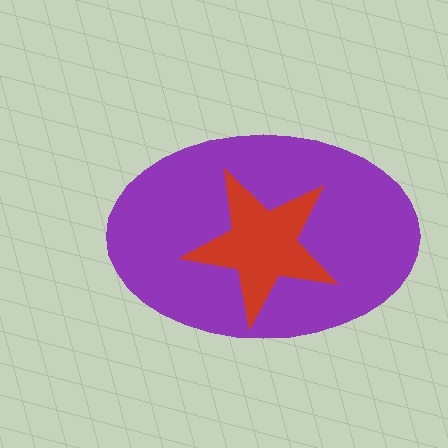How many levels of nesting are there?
2.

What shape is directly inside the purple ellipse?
The red star.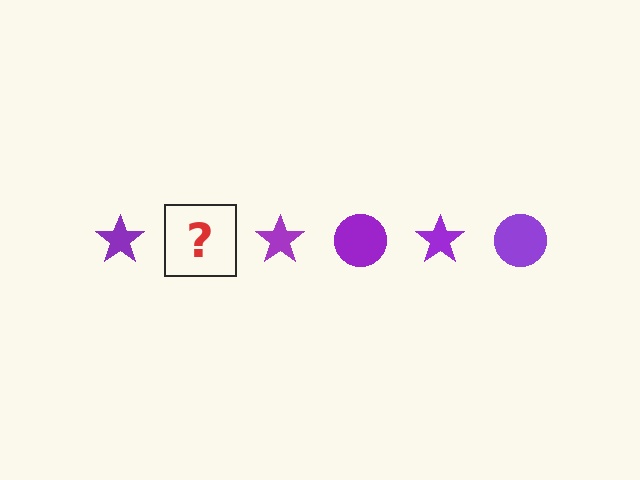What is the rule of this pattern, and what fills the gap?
The rule is that the pattern cycles through star, circle shapes in purple. The gap should be filled with a purple circle.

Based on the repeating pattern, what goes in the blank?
The blank should be a purple circle.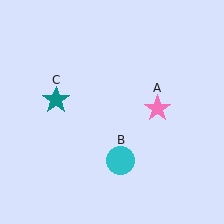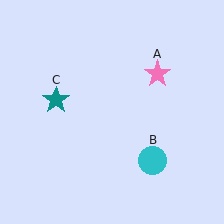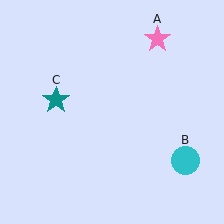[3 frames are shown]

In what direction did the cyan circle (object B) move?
The cyan circle (object B) moved right.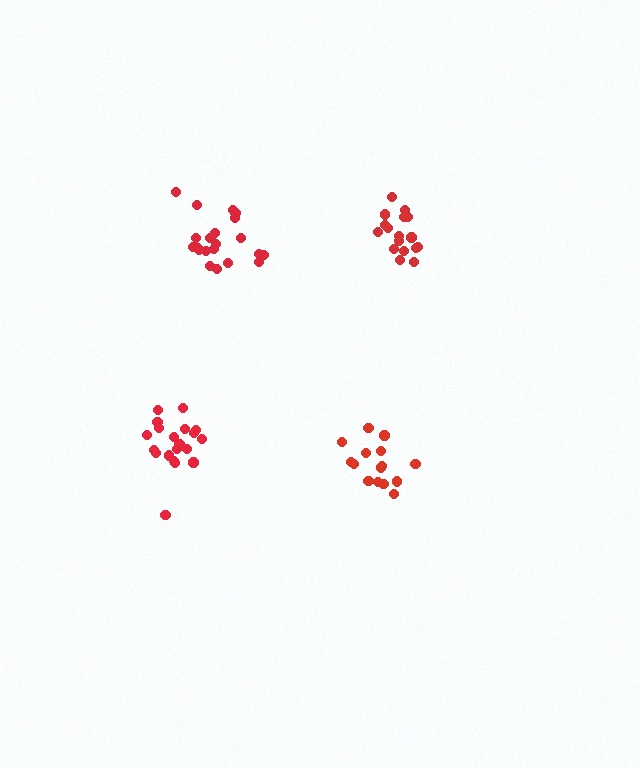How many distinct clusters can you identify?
There are 4 distinct clusters.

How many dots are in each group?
Group 1: 21 dots, Group 2: 15 dots, Group 3: 17 dots, Group 4: 20 dots (73 total).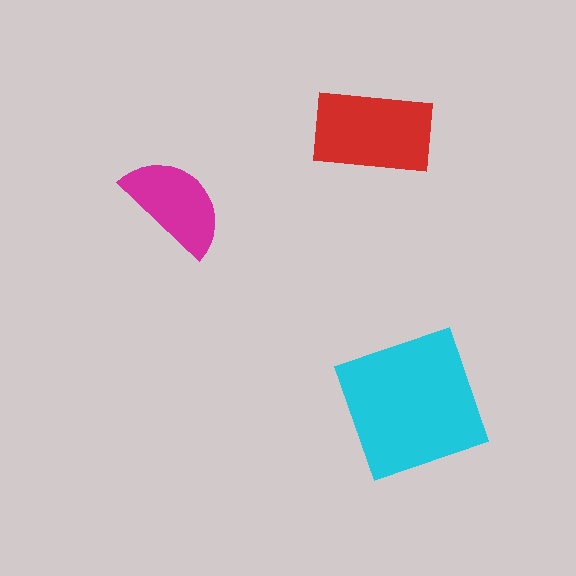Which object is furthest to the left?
The magenta semicircle is leftmost.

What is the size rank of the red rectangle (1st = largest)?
2nd.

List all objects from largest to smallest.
The cyan square, the red rectangle, the magenta semicircle.